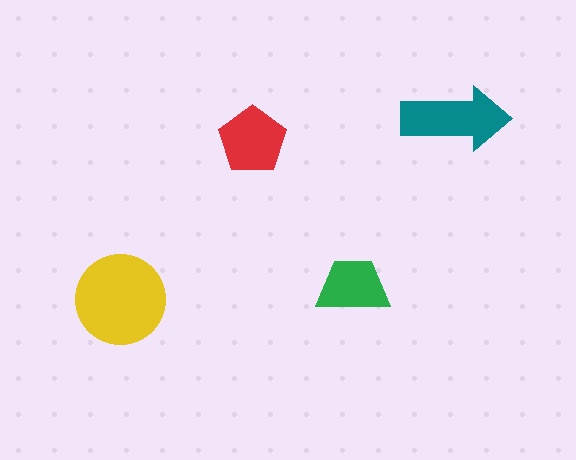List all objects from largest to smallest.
The yellow circle, the teal arrow, the red pentagon, the green trapezoid.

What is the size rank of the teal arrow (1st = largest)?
2nd.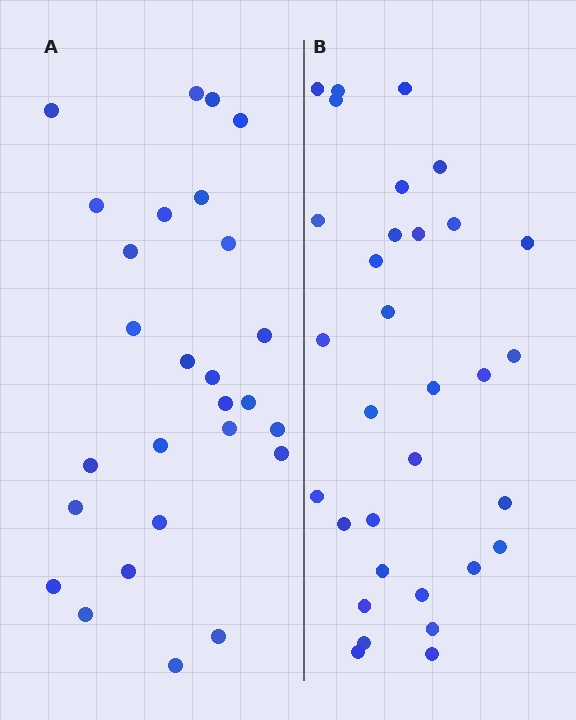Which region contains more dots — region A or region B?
Region B (the right region) has more dots.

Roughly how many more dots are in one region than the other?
Region B has about 5 more dots than region A.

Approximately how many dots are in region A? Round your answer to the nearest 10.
About 30 dots. (The exact count is 27, which rounds to 30.)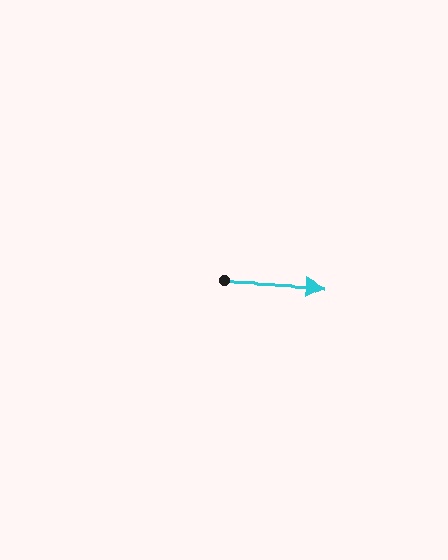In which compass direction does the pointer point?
East.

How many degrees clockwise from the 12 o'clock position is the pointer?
Approximately 92 degrees.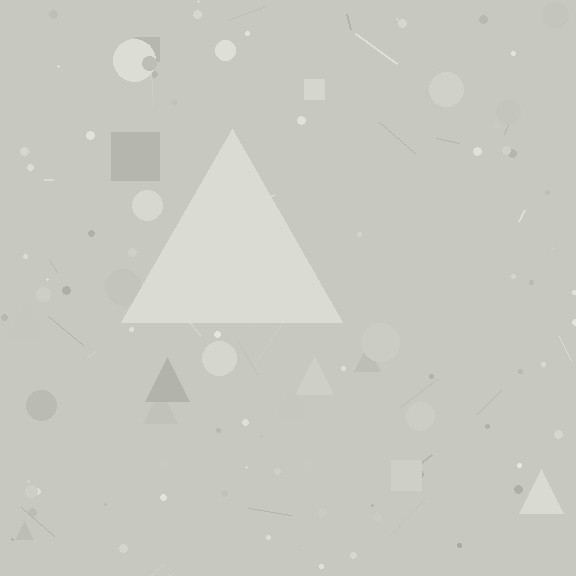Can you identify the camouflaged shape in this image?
The camouflaged shape is a triangle.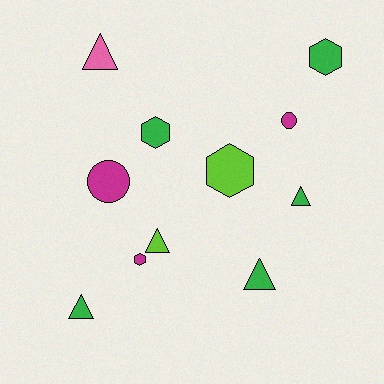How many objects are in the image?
There are 11 objects.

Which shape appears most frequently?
Triangle, with 5 objects.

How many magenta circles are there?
There are 2 magenta circles.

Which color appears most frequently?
Green, with 5 objects.